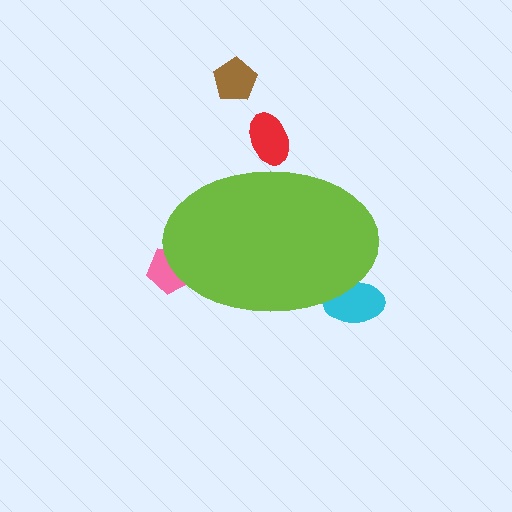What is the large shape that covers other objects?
A lime ellipse.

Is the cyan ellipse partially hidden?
Yes, the cyan ellipse is partially hidden behind the lime ellipse.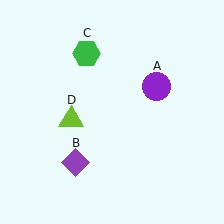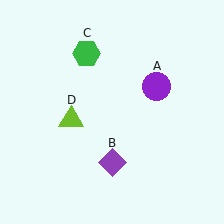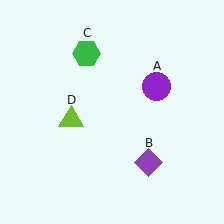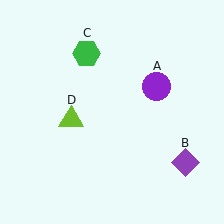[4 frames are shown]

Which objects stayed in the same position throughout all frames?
Purple circle (object A) and green hexagon (object C) and lime triangle (object D) remained stationary.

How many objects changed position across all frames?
1 object changed position: purple diamond (object B).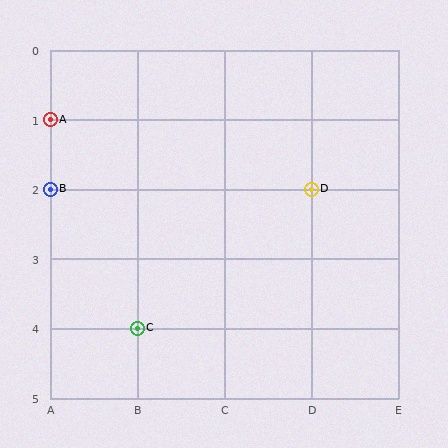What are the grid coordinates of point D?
Point D is at grid coordinates (D, 2).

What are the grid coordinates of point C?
Point C is at grid coordinates (B, 4).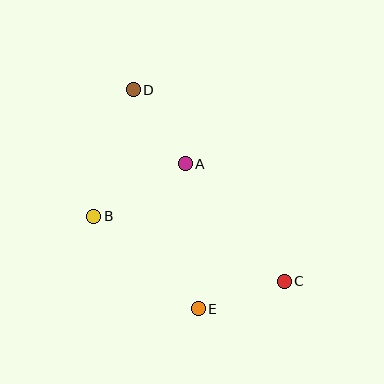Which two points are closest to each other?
Points A and D are closest to each other.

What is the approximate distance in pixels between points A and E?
The distance between A and E is approximately 146 pixels.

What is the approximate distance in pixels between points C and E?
The distance between C and E is approximately 90 pixels.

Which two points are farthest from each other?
Points C and D are farthest from each other.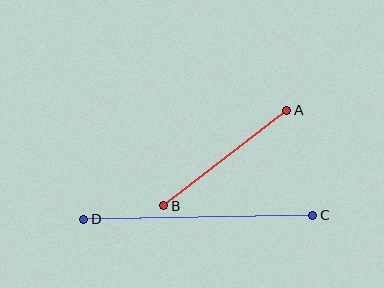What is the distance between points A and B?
The distance is approximately 156 pixels.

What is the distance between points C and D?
The distance is approximately 229 pixels.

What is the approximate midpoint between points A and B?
The midpoint is at approximately (225, 158) pixels.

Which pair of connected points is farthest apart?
Points C and D are farthest apart.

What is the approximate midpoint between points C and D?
The midpoint is at approximately (198, 217) pixels.